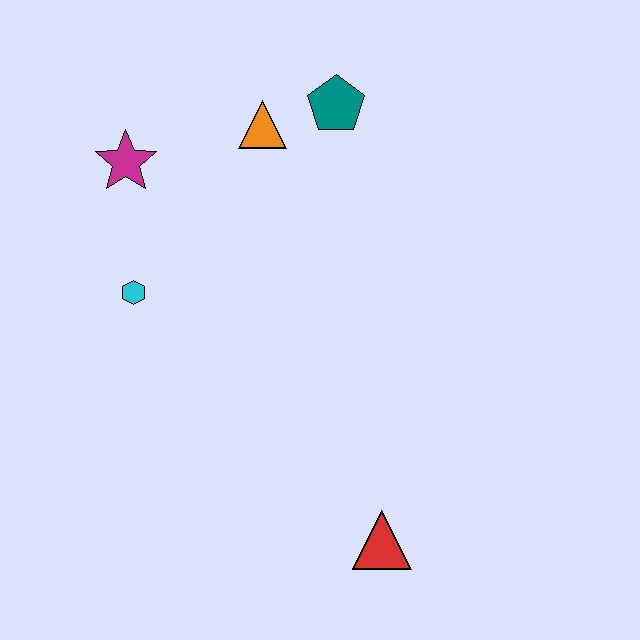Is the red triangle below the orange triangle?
Yes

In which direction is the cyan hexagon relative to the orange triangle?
The cyan hexagon is below the orange triangle.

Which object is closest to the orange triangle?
The teal pentagon is closest to the orange triangle.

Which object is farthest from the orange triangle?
The red triangle is farthest from the orange triangle.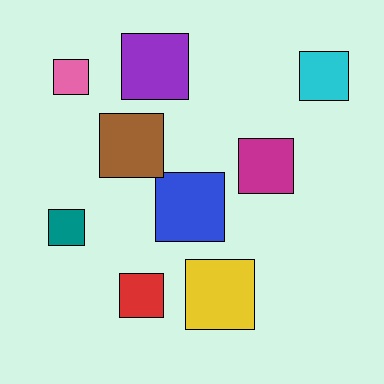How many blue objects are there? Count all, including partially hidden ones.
There is 1 blue object.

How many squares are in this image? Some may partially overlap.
There are 9 squares.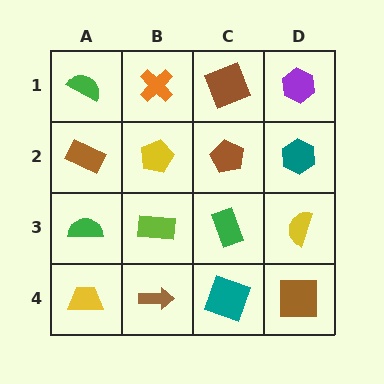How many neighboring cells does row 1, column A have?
2.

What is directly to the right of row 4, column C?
A brown square.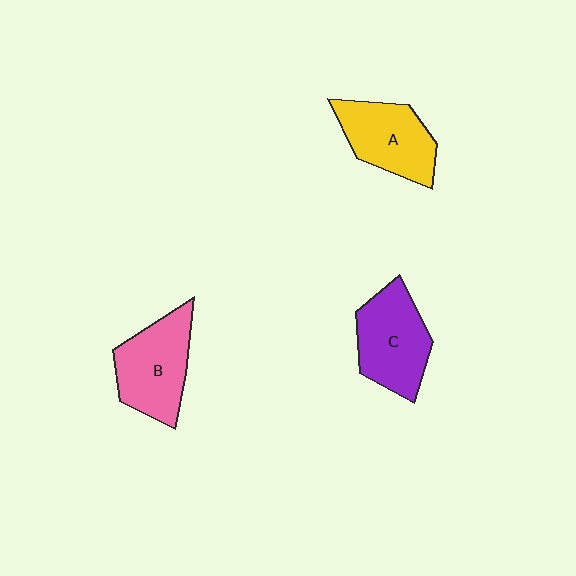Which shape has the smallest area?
Shape A (yellow).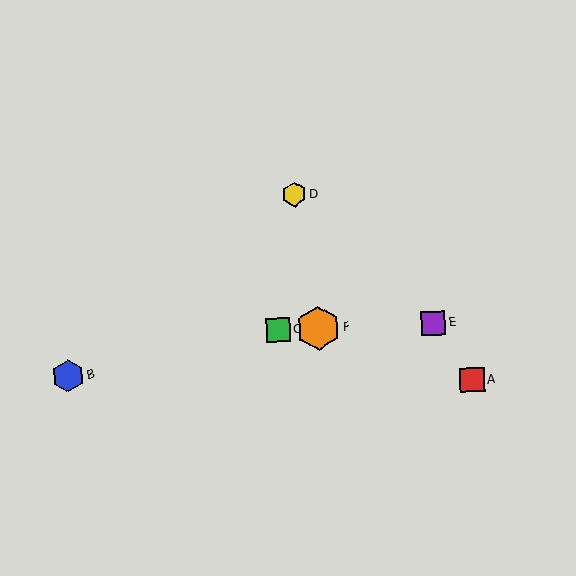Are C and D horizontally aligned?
No, C is at y≈330 and D is at y≈194.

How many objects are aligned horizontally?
3 objects (C, E, F) are aligned horizontally.